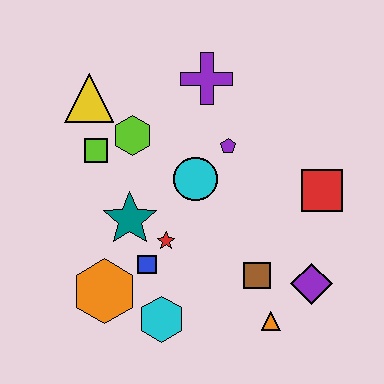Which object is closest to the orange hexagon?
The blue square is closest to the orange hexagon.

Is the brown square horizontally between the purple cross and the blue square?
No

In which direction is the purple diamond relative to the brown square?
The purple diamond is to the right of the brown square.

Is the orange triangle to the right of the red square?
No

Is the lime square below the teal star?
No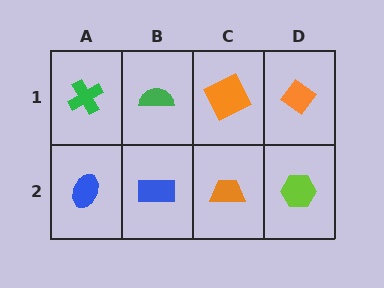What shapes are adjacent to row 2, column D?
An orange diamond (row 1, column D), an orange trapezoid (row 2, column C).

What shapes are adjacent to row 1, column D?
A lime hexagon (row 2, column D), an orange square (row 1, column C).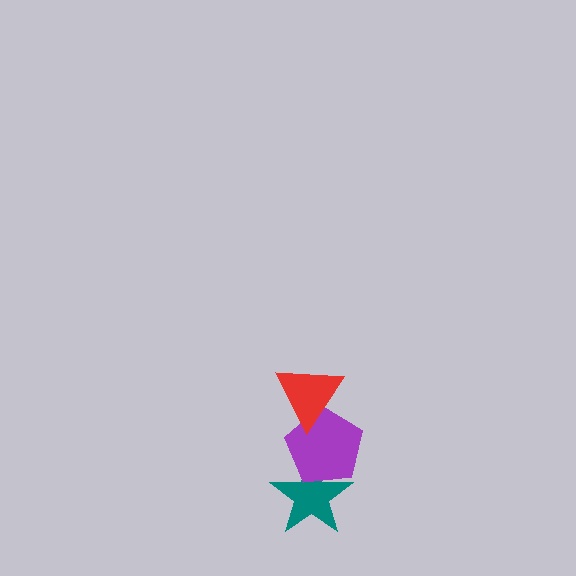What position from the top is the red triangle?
The red triangle is 1st from the top.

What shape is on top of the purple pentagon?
The red triangle is on top of the purple pentagon.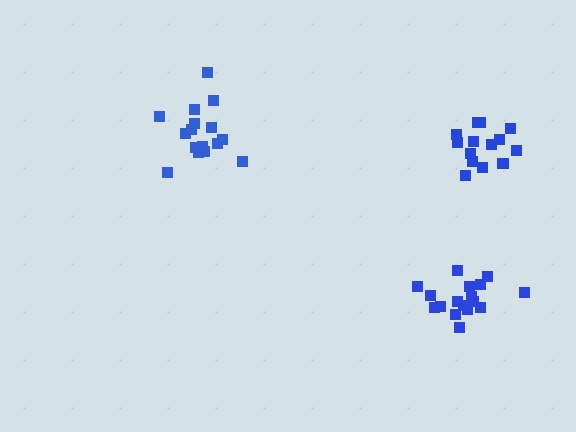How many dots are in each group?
Group 1: 17 dots, Group 2: 15 dots, Group 3: 17 dots (49 total).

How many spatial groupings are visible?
There are 3 spatial groupings.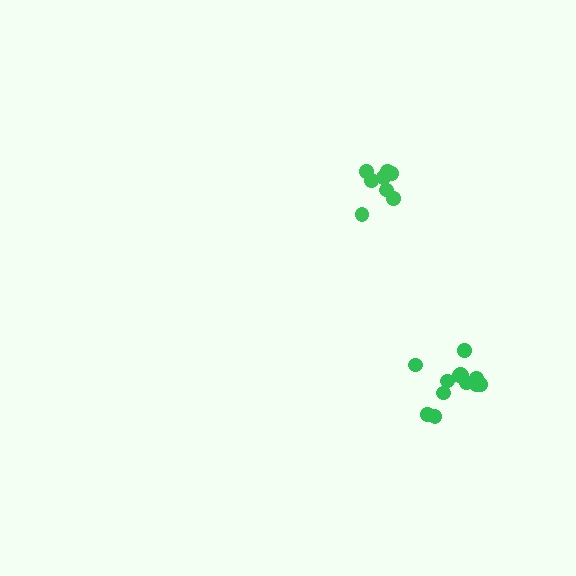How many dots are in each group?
Group 1: 13 dots, Group 2: 9 dots (22 total).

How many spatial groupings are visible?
There are 2 spatial groupings.